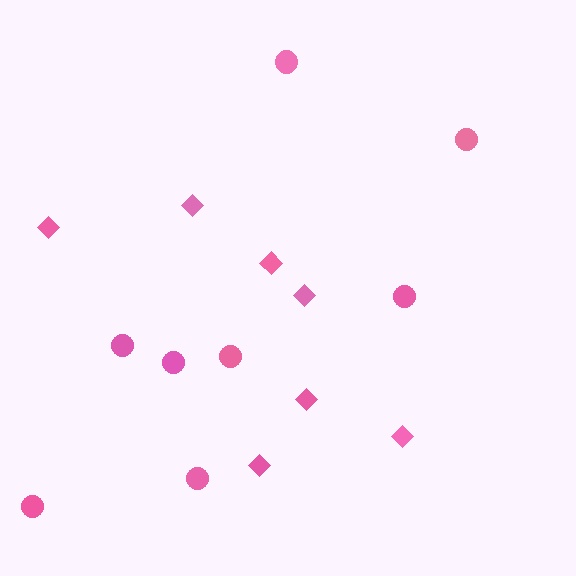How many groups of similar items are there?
There are 2 groups: one group of diamonds (7) and one group of circles (8).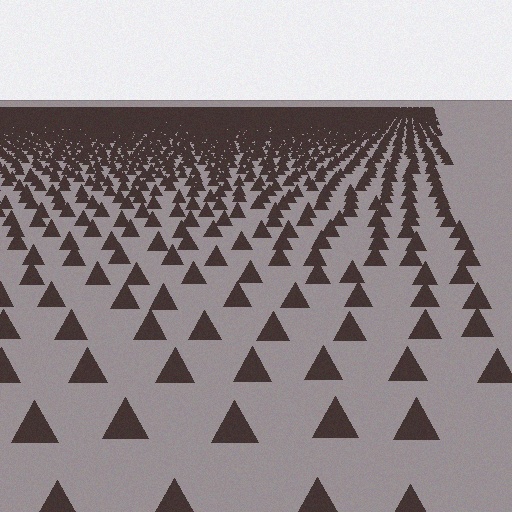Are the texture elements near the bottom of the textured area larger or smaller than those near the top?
Larger. Near the bottom, elements are closer to the viewer and appear at a bigger on-screen size.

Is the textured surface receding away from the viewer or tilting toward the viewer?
The surface is receding away from the viewer. Texture elements get smaller and denser toward the top.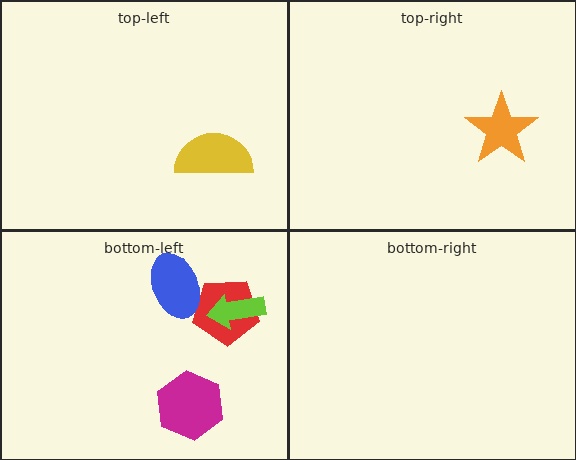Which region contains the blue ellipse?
The bottom-left region.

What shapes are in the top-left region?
The yellow semicircle.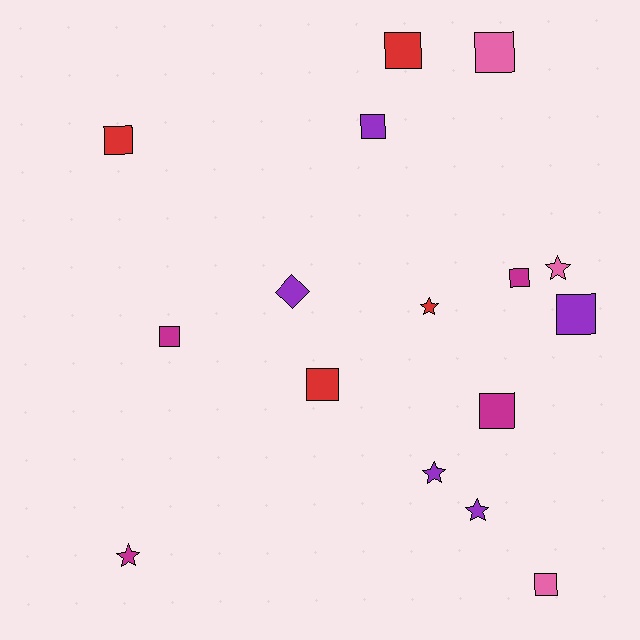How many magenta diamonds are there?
There are no magenta diamonds.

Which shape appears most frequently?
Square, with 10 objects.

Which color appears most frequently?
Purple, with 5 objects.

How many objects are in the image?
There are 16 objects.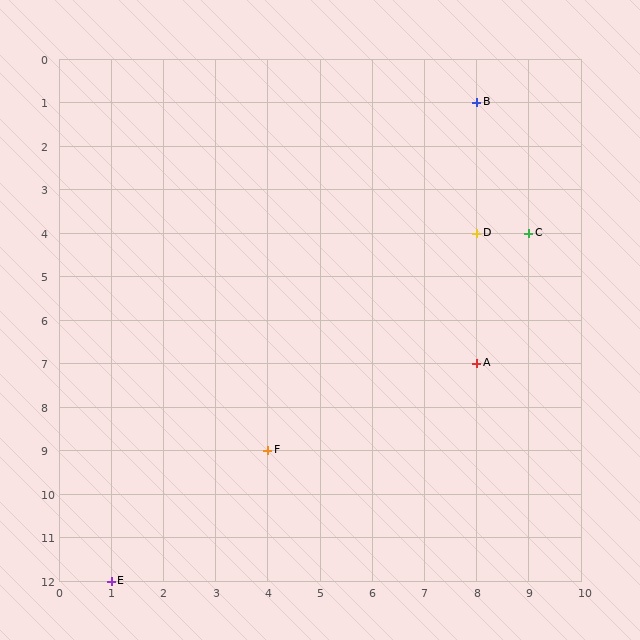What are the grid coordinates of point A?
Point A is at grid coordinates (8, 7).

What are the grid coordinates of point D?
Point D is at grid coordinates (8, 4).